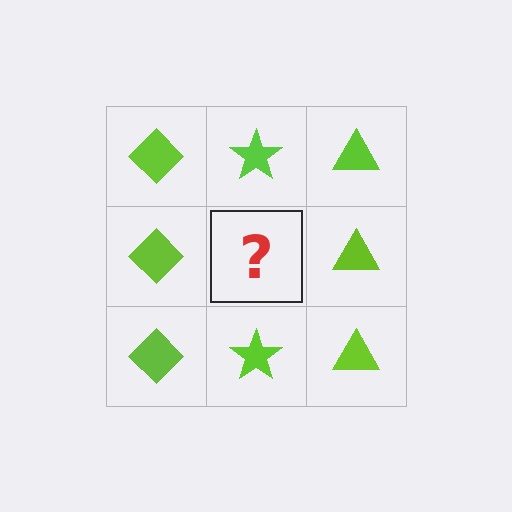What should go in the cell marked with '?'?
The missing cell should contain a lime star.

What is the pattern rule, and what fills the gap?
The rule is that each column has a consistent shape. The gap should be filled with a lime star.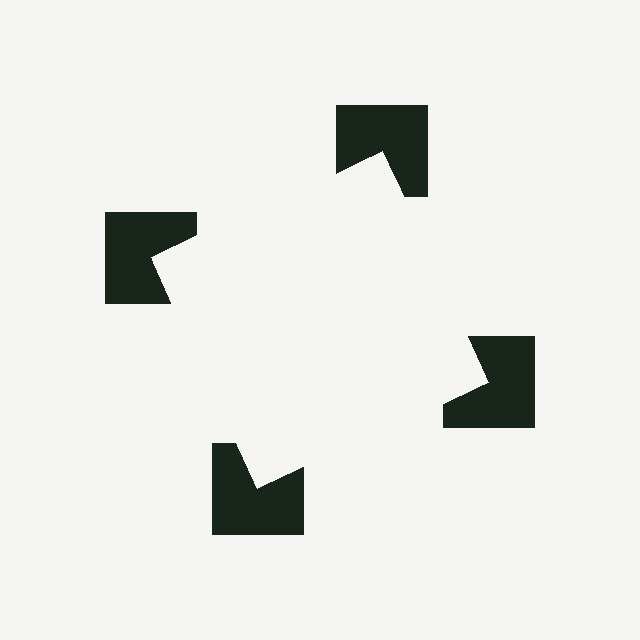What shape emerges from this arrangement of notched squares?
An illusory square — its edges are inferred from the aligned wedge cuts in the notched squares, not physically drawn.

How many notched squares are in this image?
There are 4 — one at each vertex of the illusory square.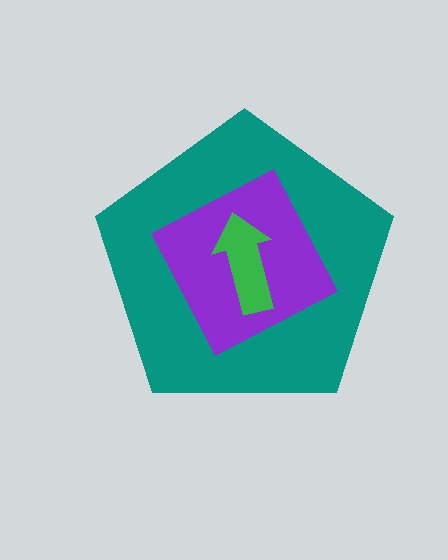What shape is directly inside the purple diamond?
The green arrow.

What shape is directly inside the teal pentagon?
The purple diamond.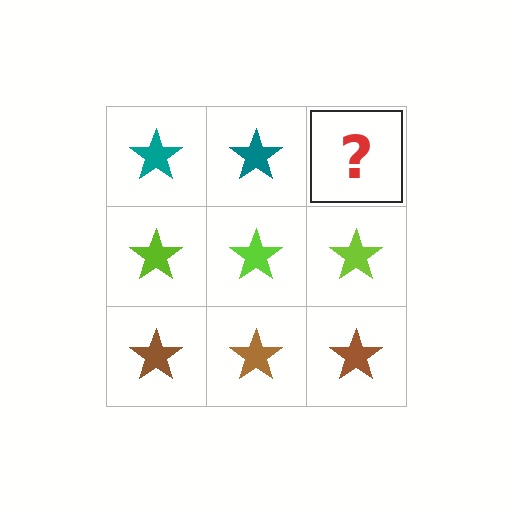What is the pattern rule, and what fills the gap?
The rule is that each row has a consistent color. The gap should be filled with a teal star.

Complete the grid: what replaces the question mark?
The question mark should be replaced with a teal star.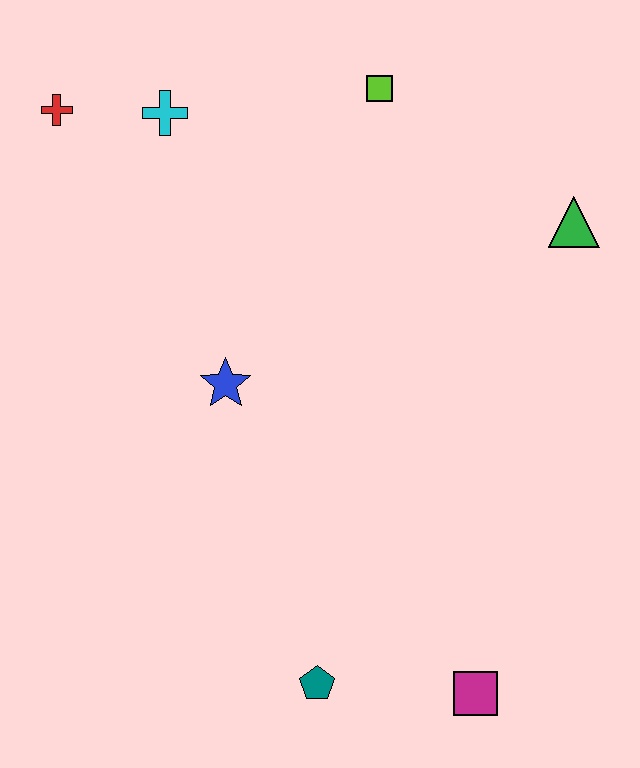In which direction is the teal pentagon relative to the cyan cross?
The teal pentagon is below the cyan cross.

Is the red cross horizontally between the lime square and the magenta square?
No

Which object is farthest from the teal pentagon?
The red cross is farthest from the teal pentagon.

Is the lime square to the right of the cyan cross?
Yes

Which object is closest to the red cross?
The cyan cross is closest to the red cross.